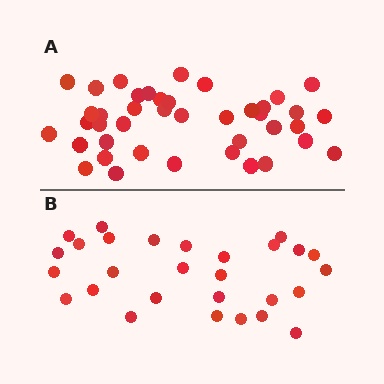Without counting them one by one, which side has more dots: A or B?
Region A (the top region) has more dots.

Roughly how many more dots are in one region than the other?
Region A has approximately 15 more dots than region B.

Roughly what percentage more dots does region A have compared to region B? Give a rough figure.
About 45% more.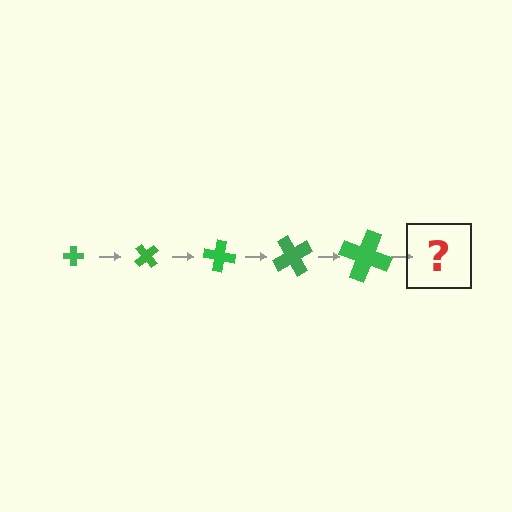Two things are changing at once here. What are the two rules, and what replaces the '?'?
The two rules are that the cross grows larger each step and it rotates 50 degrees each step. The '?' should be a cross, larger than the previous one and rotated 250 degrees from the start.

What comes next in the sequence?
The next element should be a cross, larger than the previous one and rotated 250 degrees from the start.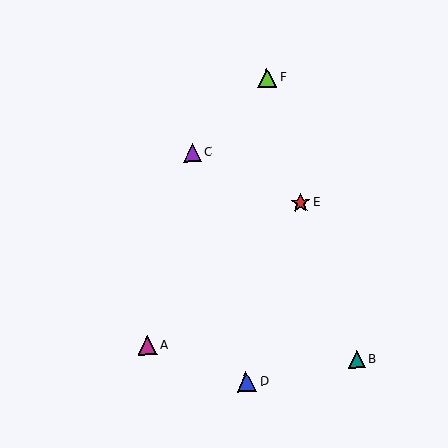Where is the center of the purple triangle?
The center of the purple triangle is at (192, 153).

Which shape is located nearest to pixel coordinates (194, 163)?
The purple triangle (labeled C) at (192, 153) is nearest to that location.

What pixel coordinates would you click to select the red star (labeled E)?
Click at (301, 203) to select the red star E.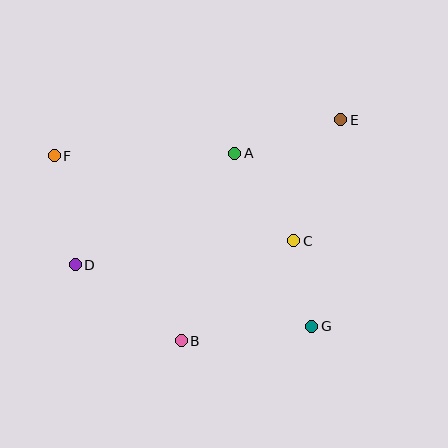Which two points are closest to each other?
Points C and G are closest to each other.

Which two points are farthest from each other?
Points F and G are farthest from each other.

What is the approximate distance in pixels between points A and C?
The distance between A and C is approximately 106 pixels.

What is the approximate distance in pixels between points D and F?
The distance between D and F is approximately 111 pixels.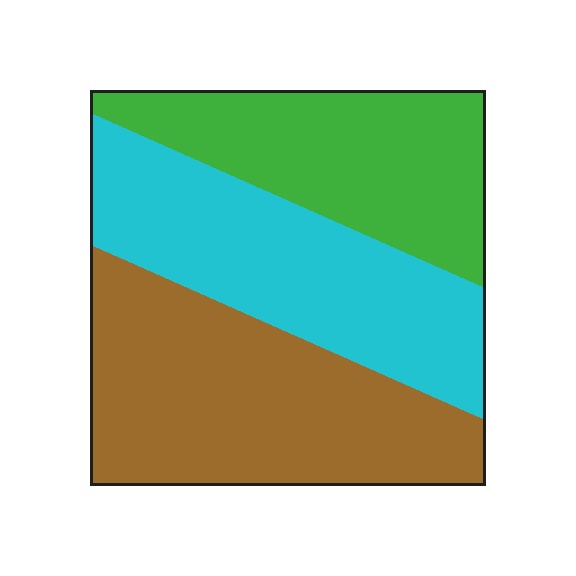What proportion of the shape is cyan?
Cyan covers 33% of the shape.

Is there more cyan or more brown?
Brown.